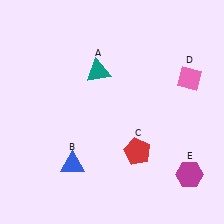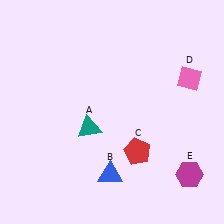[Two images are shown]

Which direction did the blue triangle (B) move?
The blue triangle (B) moved right.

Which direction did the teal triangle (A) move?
The teal triangle (A) moved down.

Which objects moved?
The objects that moved are: the teal triangle (A), the blue triangle (B).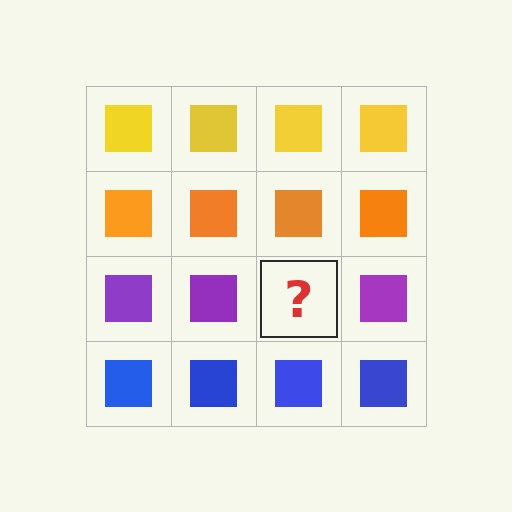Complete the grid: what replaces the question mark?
The question mark should be replaced with a purple square.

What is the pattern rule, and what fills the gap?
The rule is that each row has a consistent color. The gap should be filled with a purple square.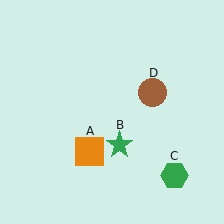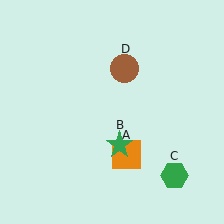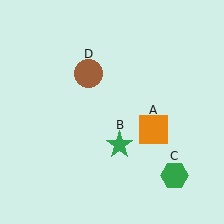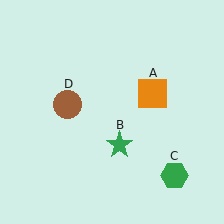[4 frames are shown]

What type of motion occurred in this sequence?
The orange square (object A), brown circle (object D) rotated counterclockwise around the center of the scene.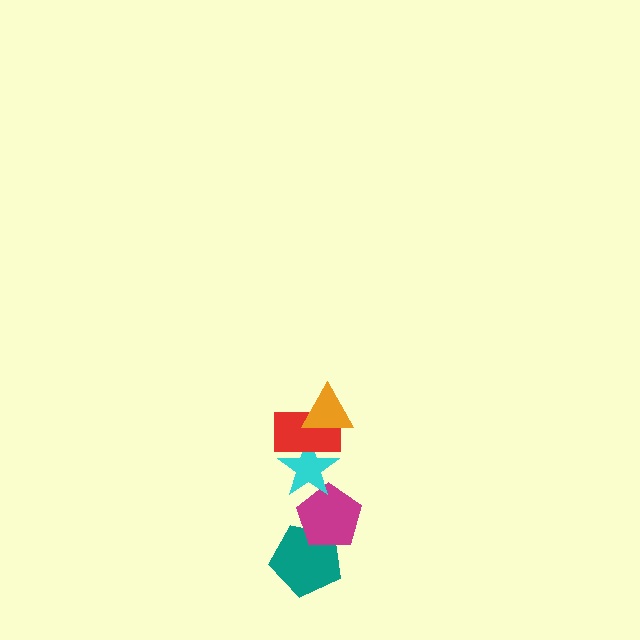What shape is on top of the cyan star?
The red rectangle is on top of the cyan star.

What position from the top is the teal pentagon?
The teal pentagon is 5th from the top.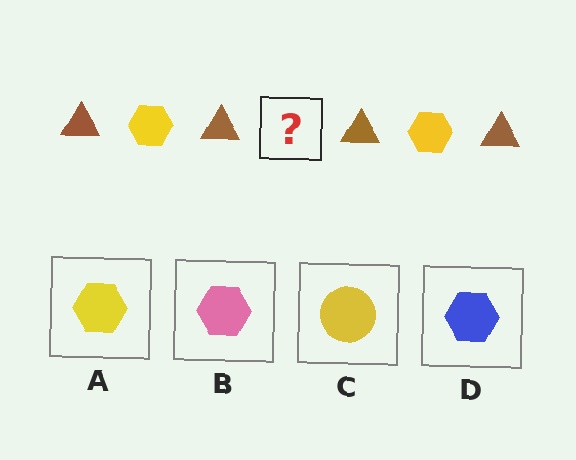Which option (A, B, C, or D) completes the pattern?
A.